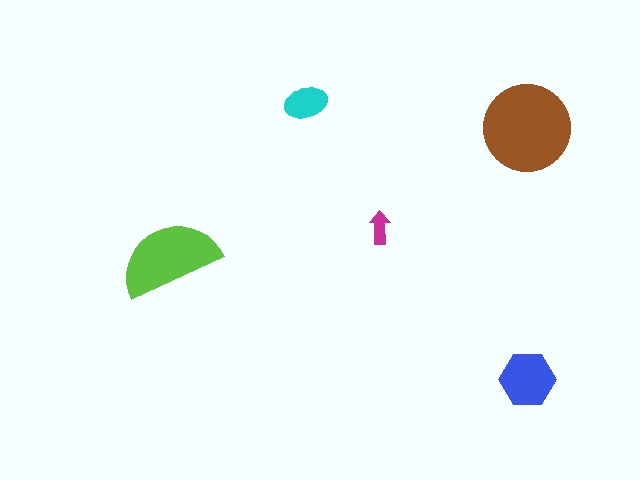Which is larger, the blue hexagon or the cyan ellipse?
The blue hexagon.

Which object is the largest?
The brown circle.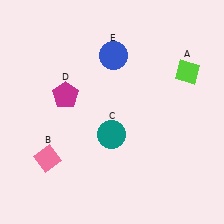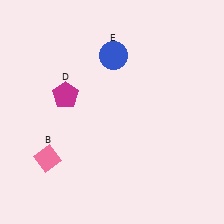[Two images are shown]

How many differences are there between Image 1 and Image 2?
There are 2 differences between the two images.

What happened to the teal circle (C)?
The teal circle (C) was removed in Image 2. It was in the bottom-left area of Image 1.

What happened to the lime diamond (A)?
The lime diamond (A) was removed in Image 2. It was in the top-right area of Image 1.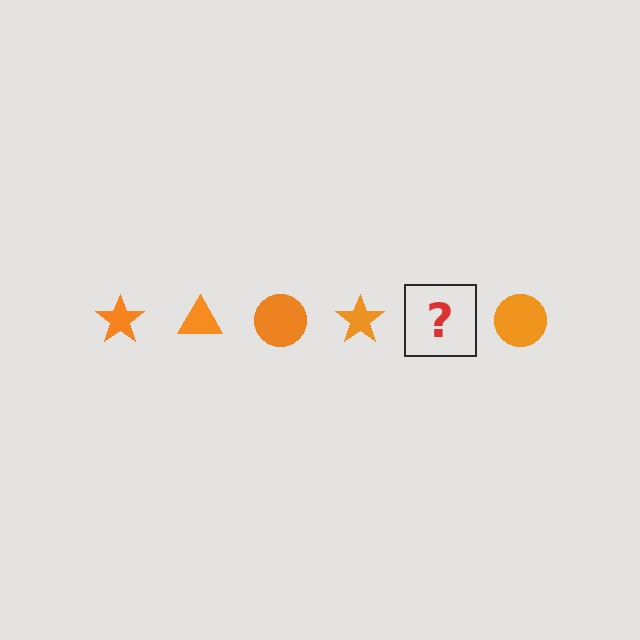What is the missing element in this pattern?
The missing element is an orange triangle.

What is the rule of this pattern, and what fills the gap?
The rule is that the pattern cycles through star, triangle, circle shapes in orange. The gap should be filled with an orange triangle.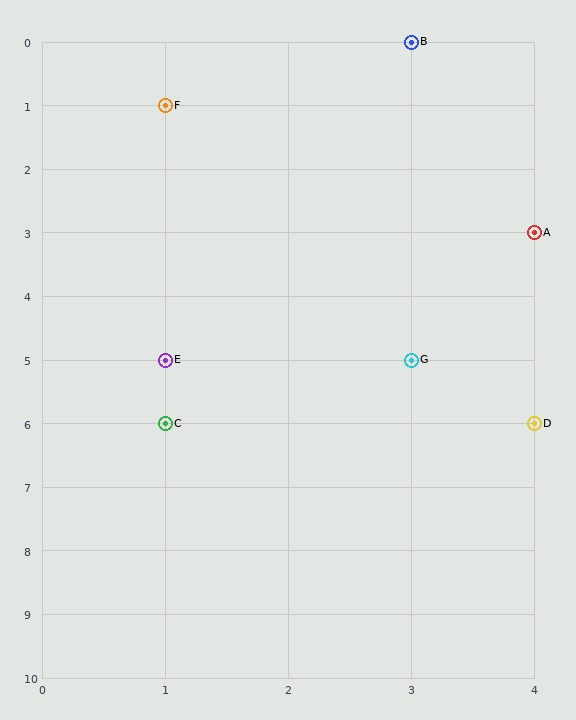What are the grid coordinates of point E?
Point E is at grid coordinates (1, 5).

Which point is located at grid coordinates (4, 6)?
Point D is at (4, 6).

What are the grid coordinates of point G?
Point G is at grid coordinates (3, 5).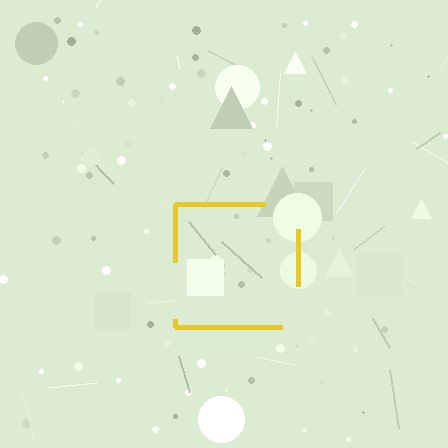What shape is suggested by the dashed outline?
The dashed outline suggests a square.